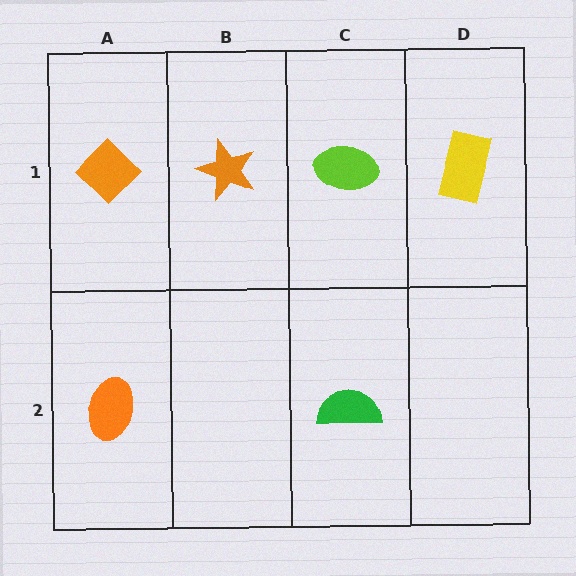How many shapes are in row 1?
4 shapes.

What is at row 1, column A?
An orange diamond.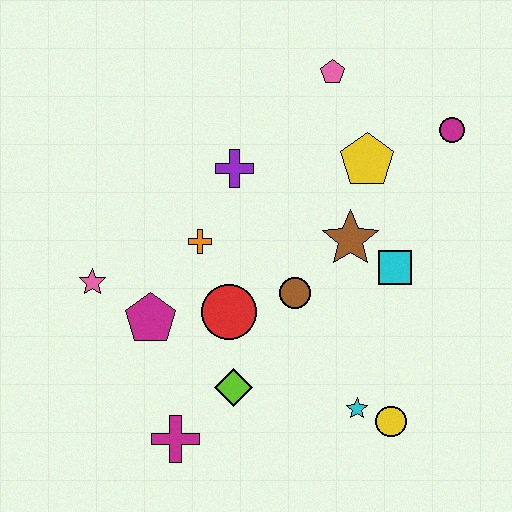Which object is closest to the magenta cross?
The lime diamond is closest to the magenta cross.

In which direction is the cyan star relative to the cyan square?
The cyan star is below the cyan square.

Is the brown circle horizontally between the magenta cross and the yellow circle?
Yes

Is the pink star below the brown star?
Yes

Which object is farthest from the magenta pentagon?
The magenta circle is farthest from the magenta pentagon.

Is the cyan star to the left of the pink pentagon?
No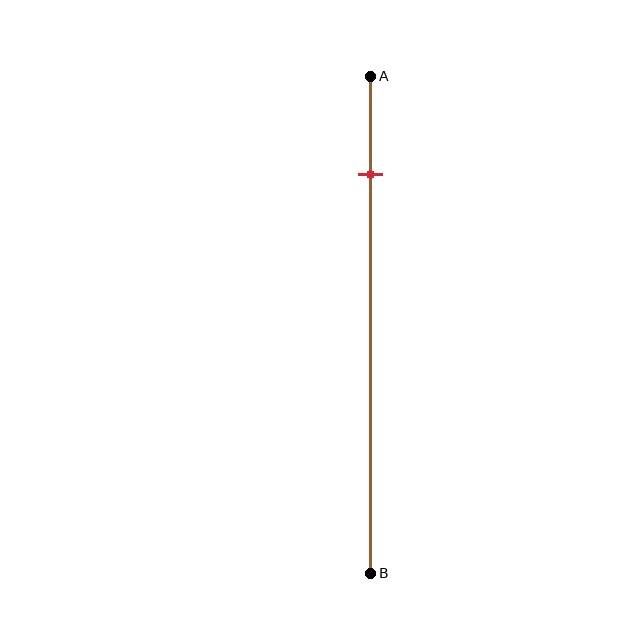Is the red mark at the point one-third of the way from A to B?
No, the mark is at about 20% from A, not at the 33% one-third point.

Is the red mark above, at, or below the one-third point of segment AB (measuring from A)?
The red mark is above the one-third point of segment AB.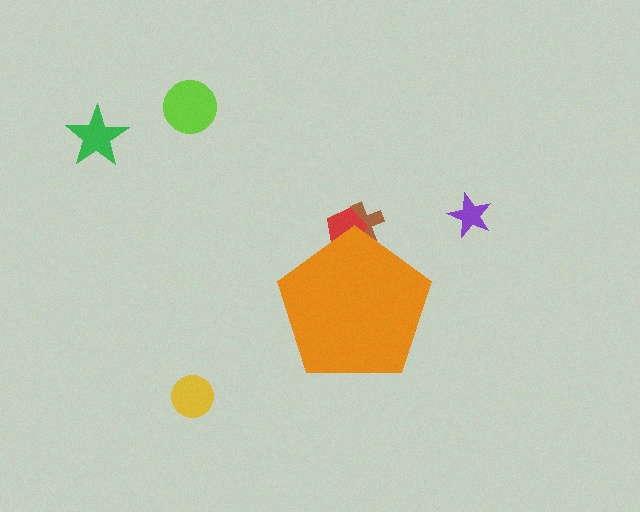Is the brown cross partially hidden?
Yes, the brown cross is partially hidden behind the orange pentagon.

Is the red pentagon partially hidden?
Yes, the red pentagon is partially hidden behind the orange pentagon.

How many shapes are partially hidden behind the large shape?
2 shapes are partially hidden.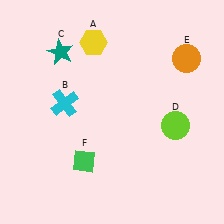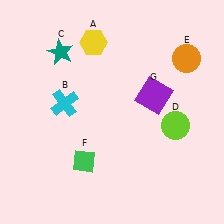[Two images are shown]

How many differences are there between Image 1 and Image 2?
There is 1 difference between the two images.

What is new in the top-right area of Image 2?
A purple square (G) was added in the top-right area of Image 2.